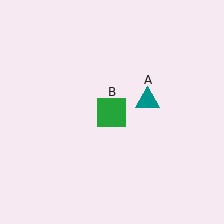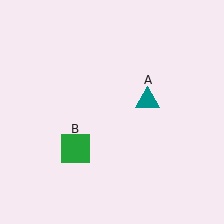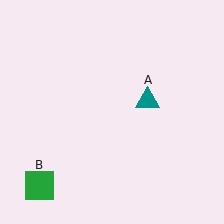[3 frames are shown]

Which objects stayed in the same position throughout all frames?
Teal triangle (object A) remained stationary.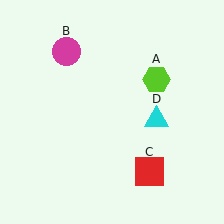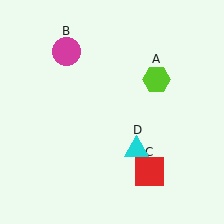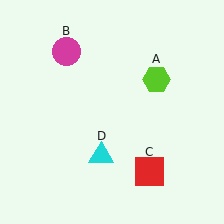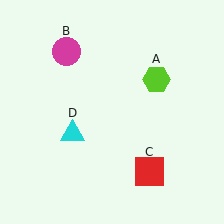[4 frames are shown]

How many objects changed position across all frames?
1 object changed position: cyan triangle (object D).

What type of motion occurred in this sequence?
The cyan triangle (object D) rotated clockwise around the center of the scene.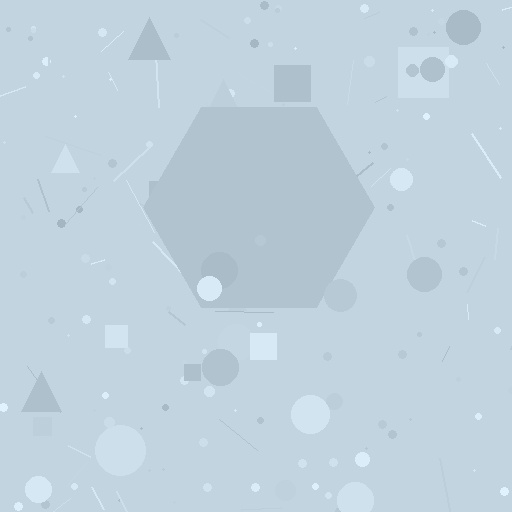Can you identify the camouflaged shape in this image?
The camouflaged shape is a hexagon.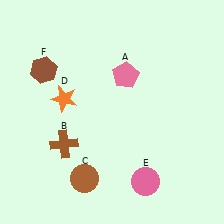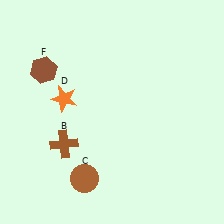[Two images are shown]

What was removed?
The pink pentagon (A), the pink circle (E) were removed in Image 2.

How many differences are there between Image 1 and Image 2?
There are 2 differences between the two images.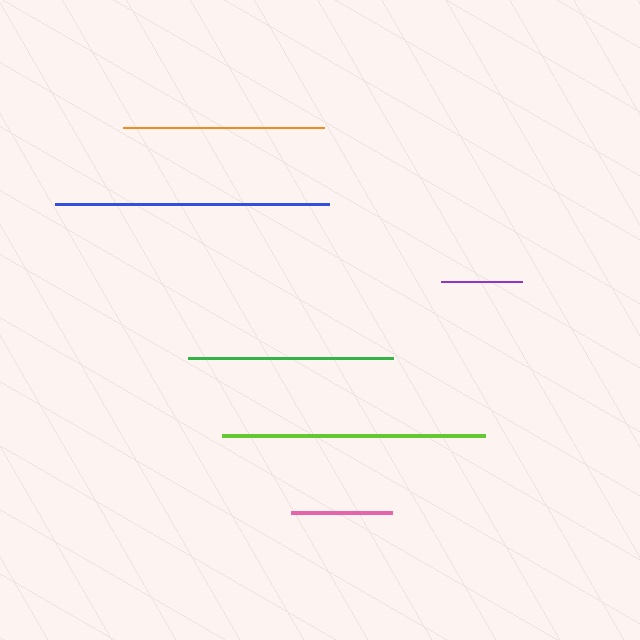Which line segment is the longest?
The blue line is the longest at approximately 274 pixels.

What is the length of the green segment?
The green segment is approximately 205 pixels long.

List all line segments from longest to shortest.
From longest to shortest: blue, lime, green, orange, pink, purple.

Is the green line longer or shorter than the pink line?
The green line is longer than the pink line.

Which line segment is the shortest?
The purple line is the shortest at approximately 81 pixels.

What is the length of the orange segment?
The orange segment is approximately 201 pixels long.